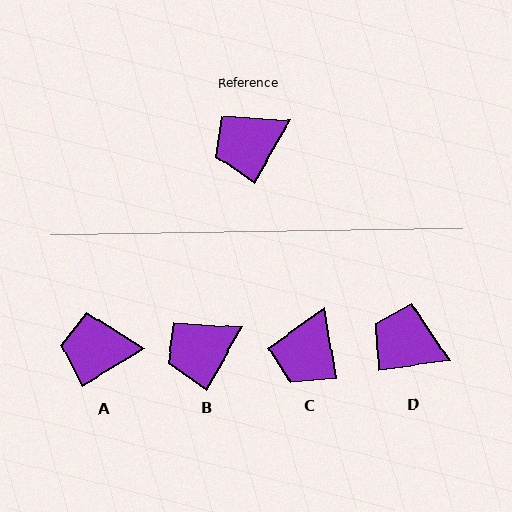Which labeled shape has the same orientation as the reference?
B.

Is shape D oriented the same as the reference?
No, it is off by about 53 degrees.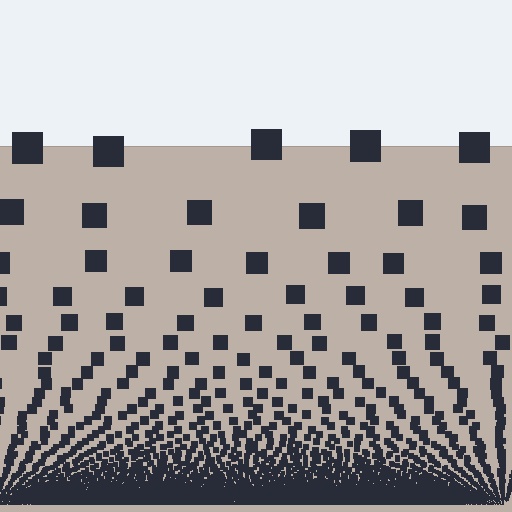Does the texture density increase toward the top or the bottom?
Density increases toward the bottom.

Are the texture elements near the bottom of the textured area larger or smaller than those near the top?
Smaller. The gradient is inverted — elements near the bottom are smaller and denser.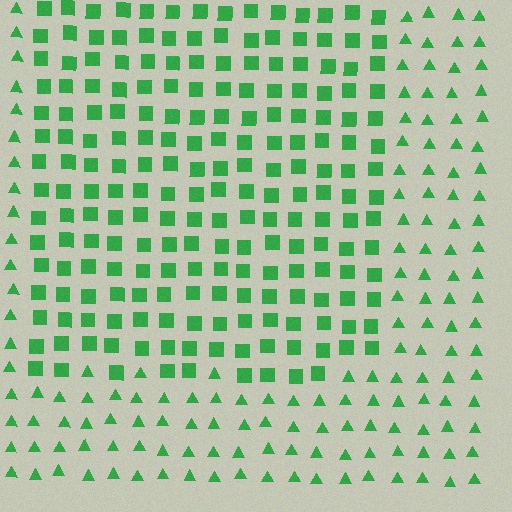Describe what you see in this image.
The image is filled with small green elements arranged in a uniform grid. A rectangle-shaped region contains squares, while the surrounding area contains triangles. The boundary is defined purely by the change in element shape.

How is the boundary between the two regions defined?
The boundary is defined by a change in element shape: squares inside vs. triangles outside. All elements share the same color and spacing.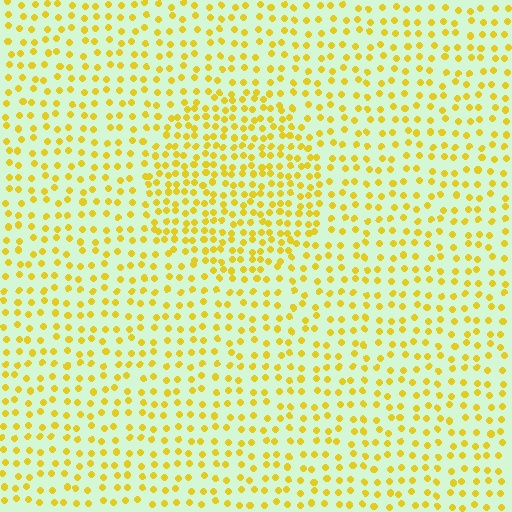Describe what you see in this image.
The image contains small yellow elements arranged at two different densities. A circle-shaped region is visible where the elements are more densely packed than the surrounding area.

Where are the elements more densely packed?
The elements are more densely packed inside the circle boundary.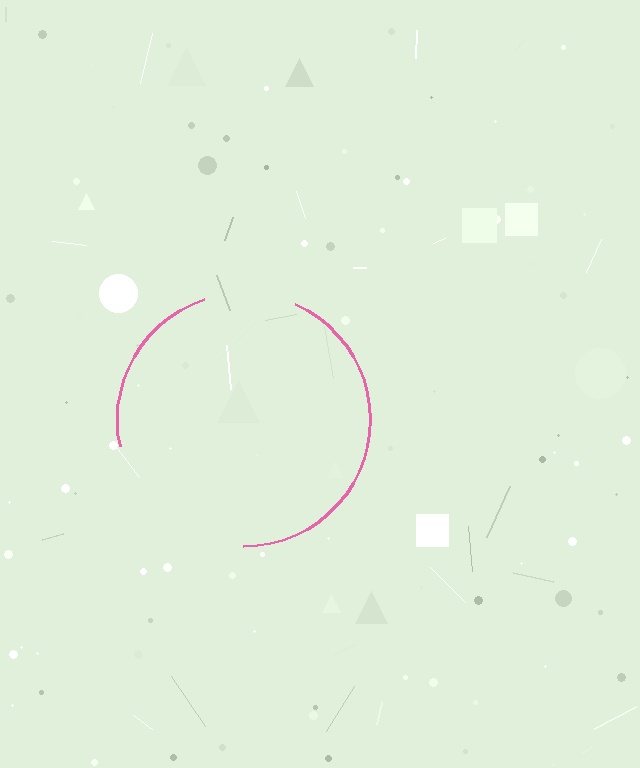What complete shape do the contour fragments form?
The contour fragments form a circle.